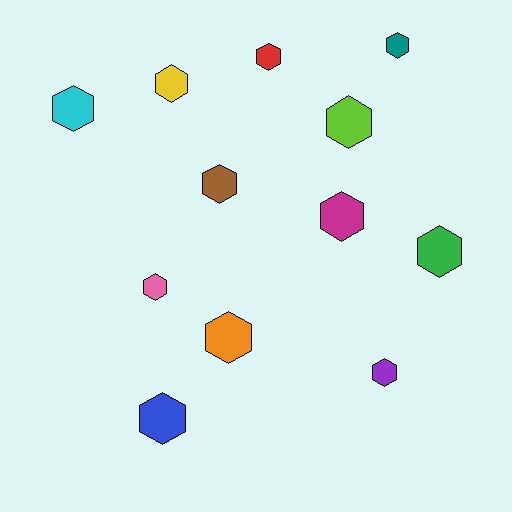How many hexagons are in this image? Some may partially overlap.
There are 12 hexagons.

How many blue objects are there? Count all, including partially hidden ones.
There is 1 blue object.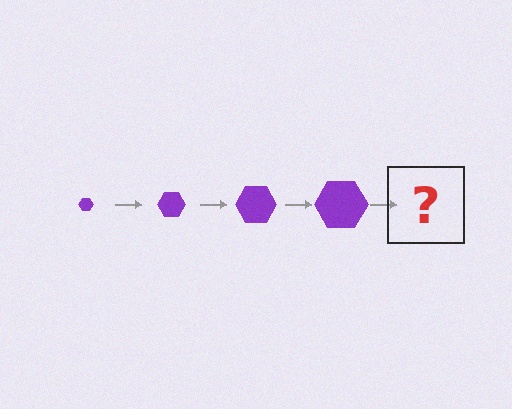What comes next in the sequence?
The next element should be a purple hexagon, larger than the previous one.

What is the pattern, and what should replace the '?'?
The pattern is that the hexagon gets progressively larger each step. The '?' should be a purple hexagon, larger than the previous one.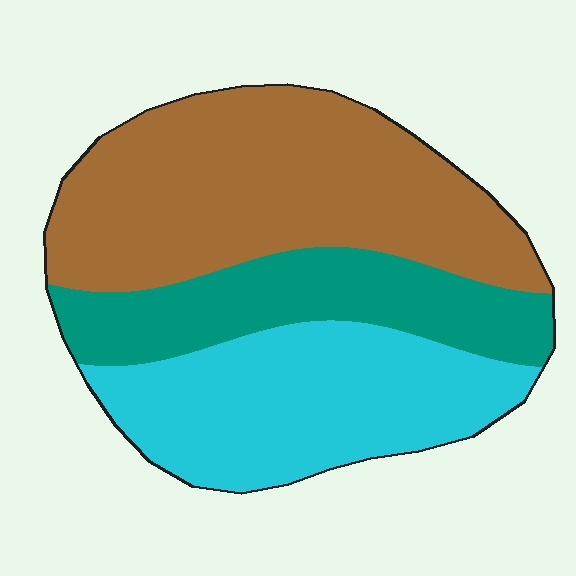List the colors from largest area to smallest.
From largest to smallest: brown, cyan, teal.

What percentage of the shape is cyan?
Cyan covers roughly 30% of the shape.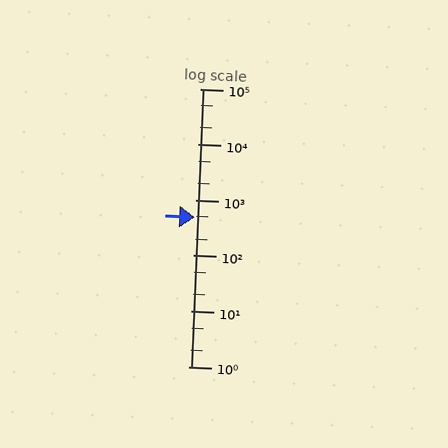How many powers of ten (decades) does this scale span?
The scale spans 5 decades, from 1 to 100000.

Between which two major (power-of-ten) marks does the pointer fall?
The pointer is between 100 and 1000.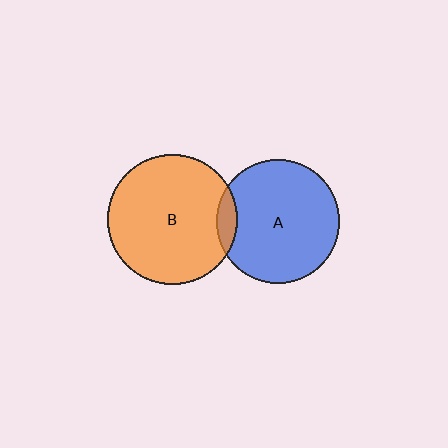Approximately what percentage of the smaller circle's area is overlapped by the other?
Approximately 10%.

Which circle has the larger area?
Circle B (orange).